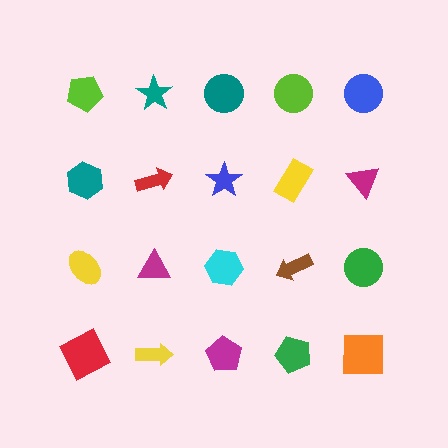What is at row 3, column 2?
A magenta triangle.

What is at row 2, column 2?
A red arrow.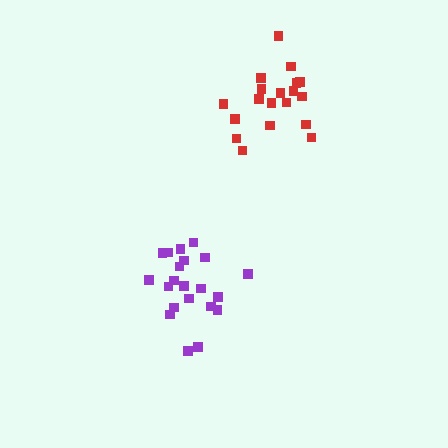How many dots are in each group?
Group 1: 19 dots, Group 2: 21 dots (40 total).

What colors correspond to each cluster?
The clusters are colored: red, purple.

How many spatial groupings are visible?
There are 2 spatial groupings.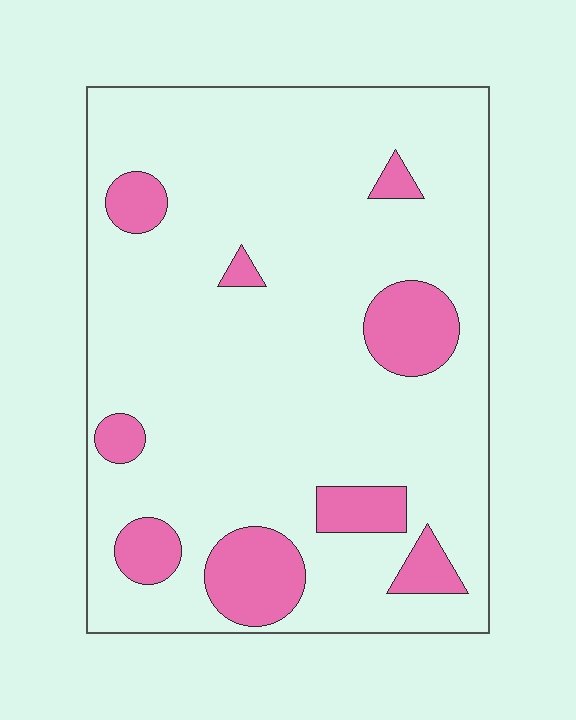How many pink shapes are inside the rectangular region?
9.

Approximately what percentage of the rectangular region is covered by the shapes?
Approximately 15%.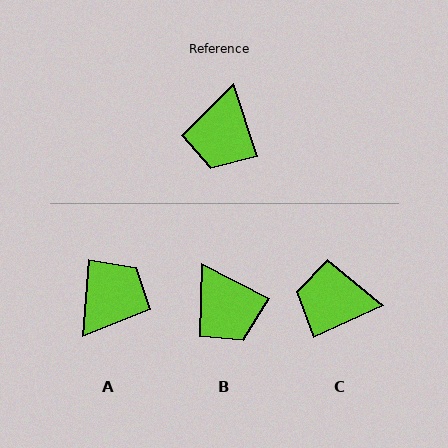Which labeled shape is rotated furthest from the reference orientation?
A, about 157 degrees away.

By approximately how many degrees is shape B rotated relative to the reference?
Approximately 44 degrees counter-clockwise.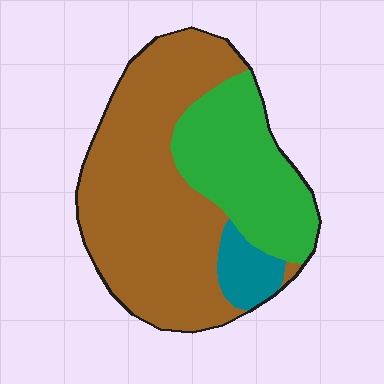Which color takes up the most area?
Brown, at roughly 60%.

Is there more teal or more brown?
Brown.